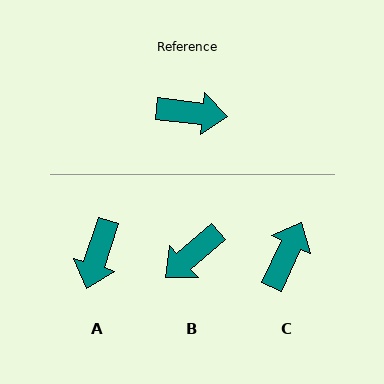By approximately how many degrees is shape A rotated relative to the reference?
Approximately 101 degrees clockwise.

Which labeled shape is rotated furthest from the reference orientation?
B, about 133 degrees away.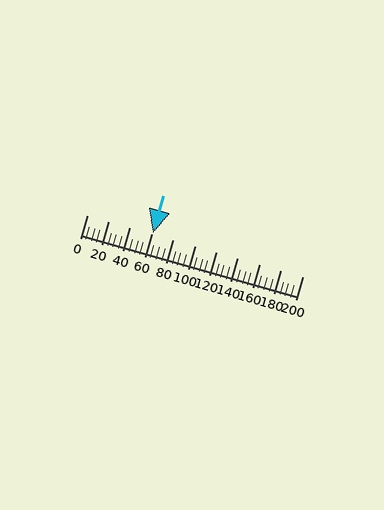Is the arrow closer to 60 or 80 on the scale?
The arrow is closer to 60.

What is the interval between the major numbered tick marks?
The major tick marks are spaced 20 units apart.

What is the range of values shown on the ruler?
The ruler shows values from 0 to 200.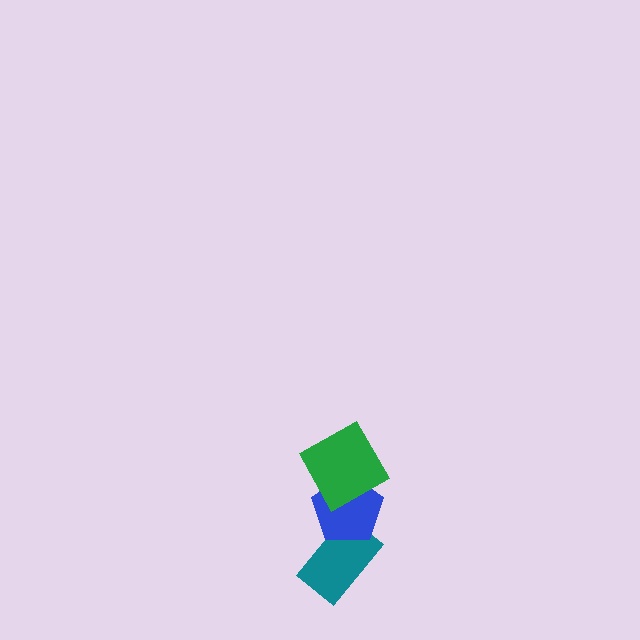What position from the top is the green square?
The green square is 1st from the top.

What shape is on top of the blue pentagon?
The green square is on top of the blue pentagon.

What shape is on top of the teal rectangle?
The blue pentagon is on top of the teal rectangle.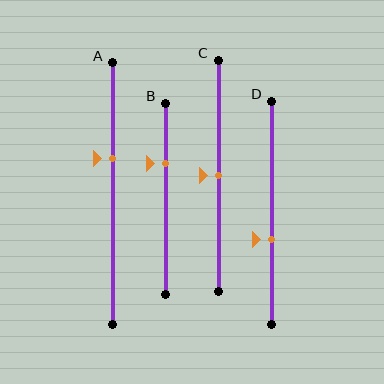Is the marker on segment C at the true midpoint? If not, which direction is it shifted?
Yes, the marker on segment C is at the true midpoint.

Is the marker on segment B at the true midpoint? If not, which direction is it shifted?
No, the marker on segment B is shifted upward by about 18% of the segment length.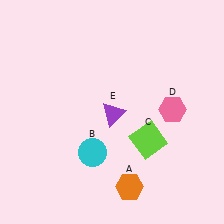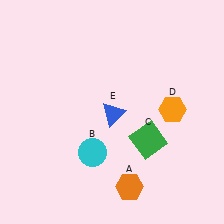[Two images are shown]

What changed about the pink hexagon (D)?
In Image 1, D is pink. In Image 2, it changed to orange.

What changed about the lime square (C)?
In Image 1, C is lime. In Image 2, it changed to green.